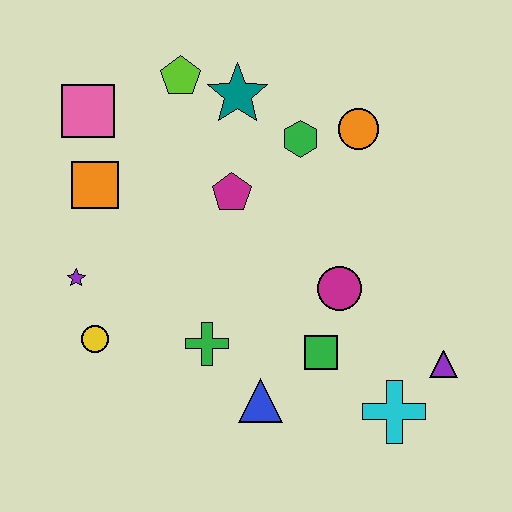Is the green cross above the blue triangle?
Yes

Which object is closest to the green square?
The magenta circle is closest to the green square.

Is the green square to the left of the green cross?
No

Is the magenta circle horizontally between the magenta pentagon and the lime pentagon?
No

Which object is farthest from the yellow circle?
The purple triangle is farthest from the yellow circle.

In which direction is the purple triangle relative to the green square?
The purple triangle is to the right of the green square.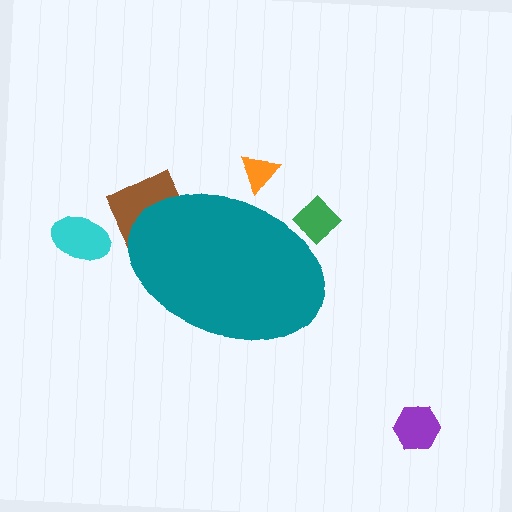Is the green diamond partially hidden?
Yes, the green diamond is partially hidden behind the teal ellipse.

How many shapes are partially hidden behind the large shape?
4 shapes are partially hidden.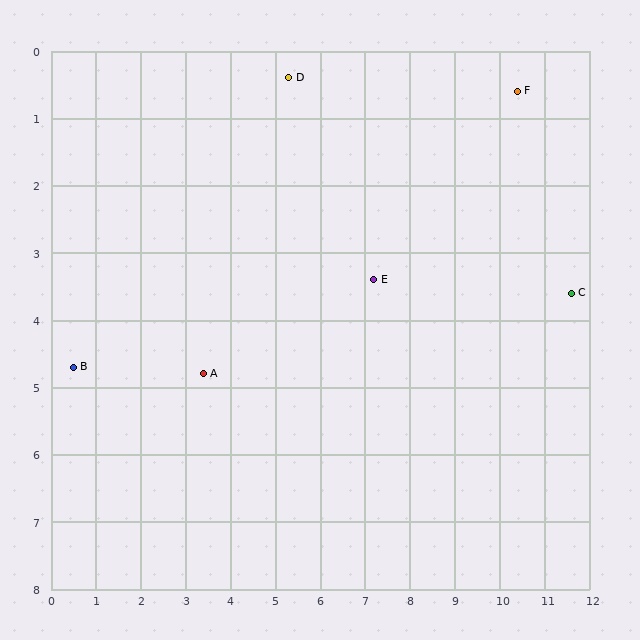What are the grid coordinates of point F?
Point F is at approximately (10.4, 0.6).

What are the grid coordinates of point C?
Point C is at approximately (11.6, 3.6).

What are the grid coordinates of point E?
Point E is at approximately (7.2, 3.4).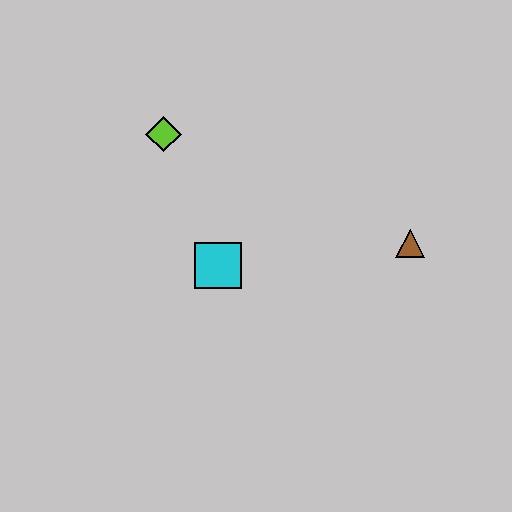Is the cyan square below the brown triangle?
Yes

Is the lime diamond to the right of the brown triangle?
No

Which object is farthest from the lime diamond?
The brown triangle is farthest from the lime diamond.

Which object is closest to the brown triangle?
The cyan square is closest to the brown triangle.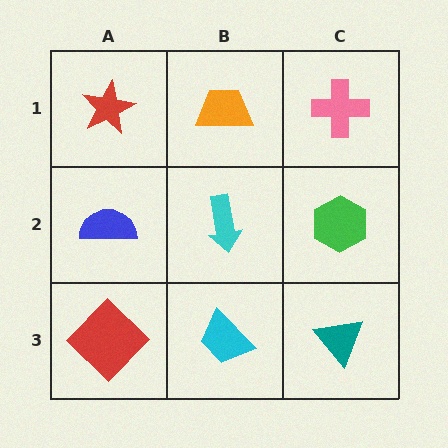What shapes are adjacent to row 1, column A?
A blue semicircle (row 2, column A), an orange trapezoid (row 1, column B).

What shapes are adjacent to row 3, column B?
A cyan arrow (row 2, column B), a red diamond (row 3, column A), a teal triangle (row 3, column C).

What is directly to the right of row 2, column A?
A cyan arrow.